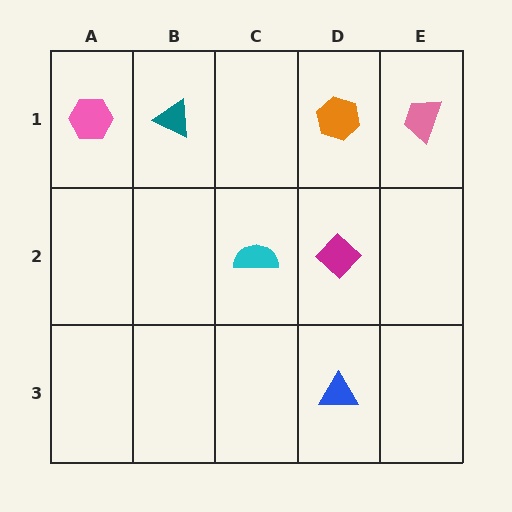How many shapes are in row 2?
2 shapes.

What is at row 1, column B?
A teal triangle.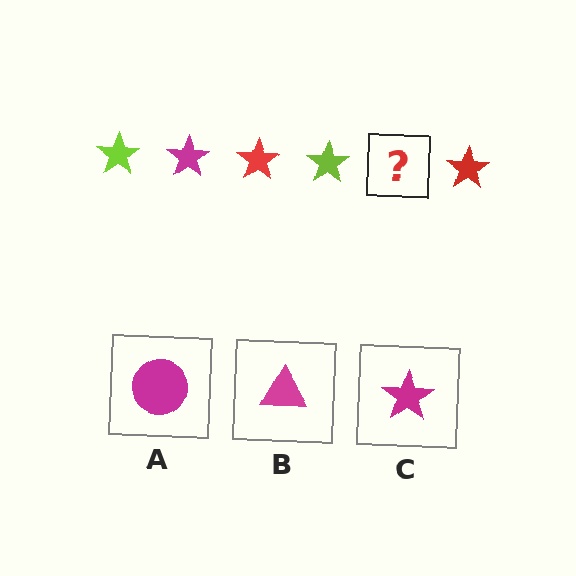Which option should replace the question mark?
Option C.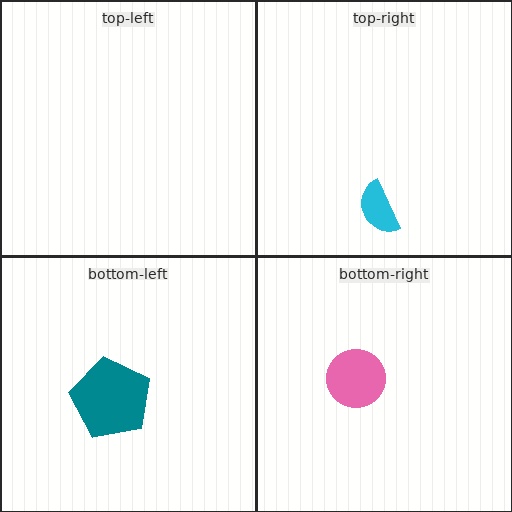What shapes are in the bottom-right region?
The pink circle.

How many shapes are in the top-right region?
1.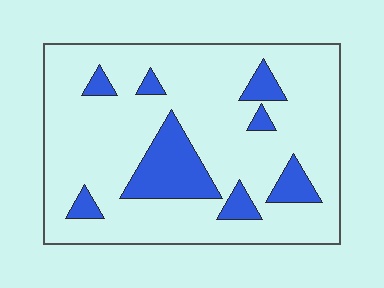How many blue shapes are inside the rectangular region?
8.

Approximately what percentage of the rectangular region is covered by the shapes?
Approximately 15%.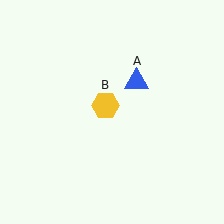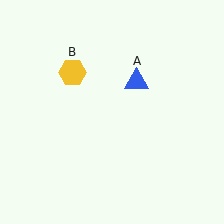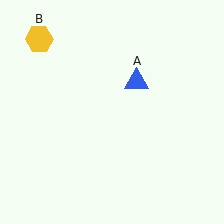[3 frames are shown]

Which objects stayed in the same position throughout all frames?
Blue triangle (object A) remained stationary.